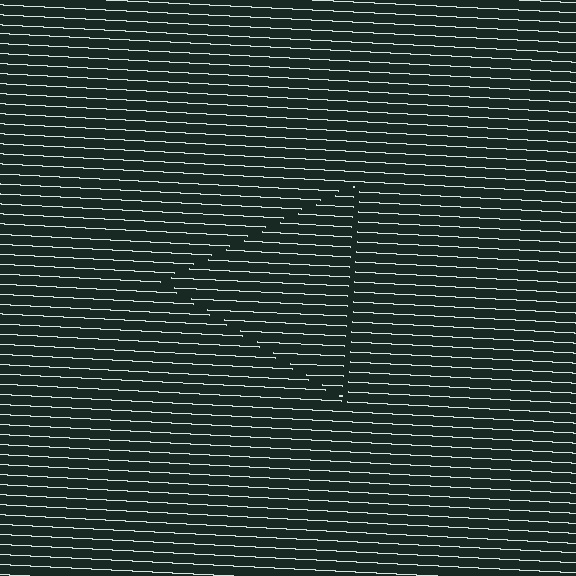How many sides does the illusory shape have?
3 sides — the line-ends trace a triangle.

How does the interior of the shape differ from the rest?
The interior of the shape contains the same grating, shifted by half a period — the contour is defined by the phase discontinuity where line-ends from the inner and outer gratings abut.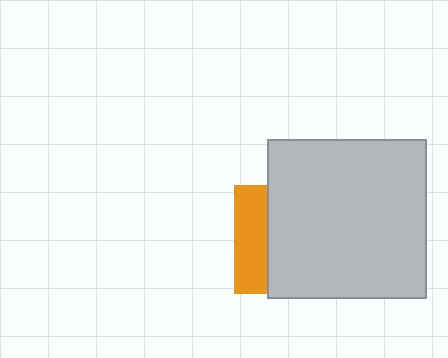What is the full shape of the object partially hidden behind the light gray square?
The partially hidden object is an orange square.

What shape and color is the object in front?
The object in front is a light gray square.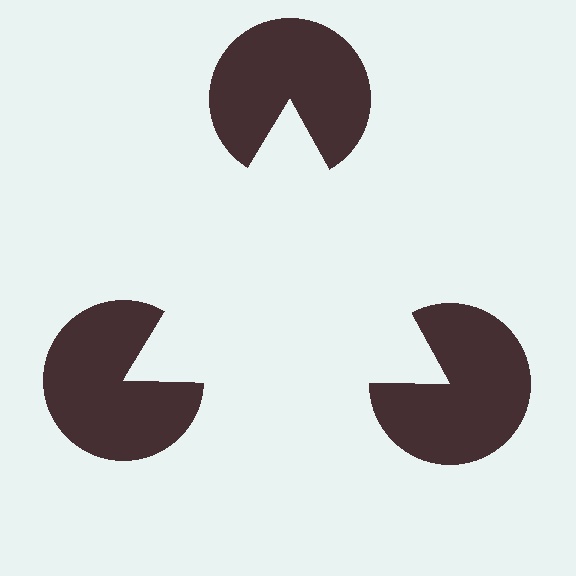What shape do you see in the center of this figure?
An illusory triangle — its edges are inferred from the aligned wedge cuts in the pac-man discs, not physically drawn.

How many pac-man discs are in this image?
There are 3 — one at each vertex of the illusory triangle.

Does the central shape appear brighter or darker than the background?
It typically appears slightly brighter than the background, even though no actual brightness change is drawn.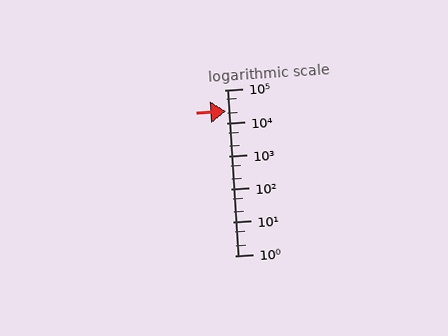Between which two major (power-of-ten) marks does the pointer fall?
The pointer is between 10000 and 100000.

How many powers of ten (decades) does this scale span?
The scale spans 5 decades, from 1 to 100000.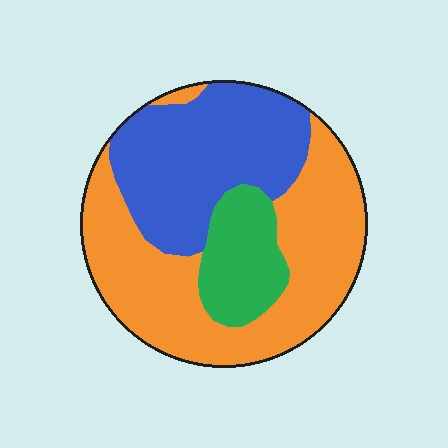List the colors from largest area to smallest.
From largest to smallest: orange, blue, green.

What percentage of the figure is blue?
Blue covers 35% of the figure.